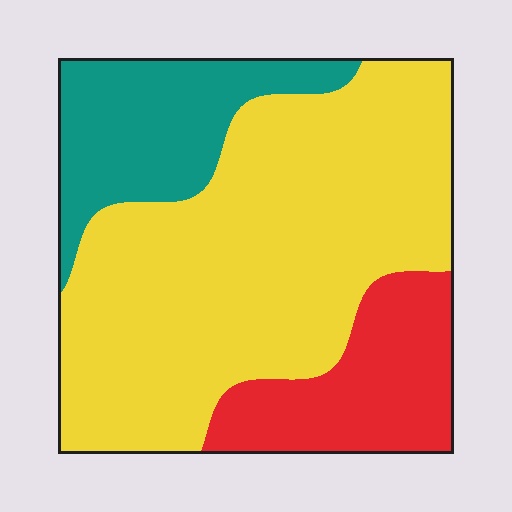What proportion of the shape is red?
Red covers about 20% of the shape.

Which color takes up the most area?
Yellow, at roughly 60%.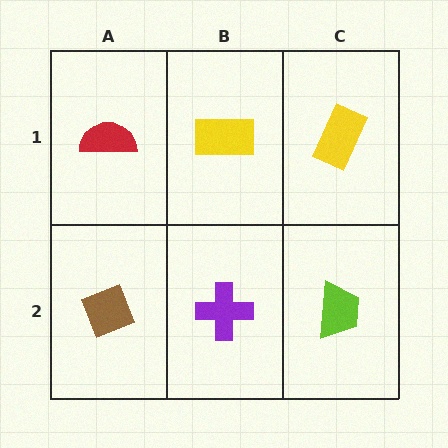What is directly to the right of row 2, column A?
A purple cross.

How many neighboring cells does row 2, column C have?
2.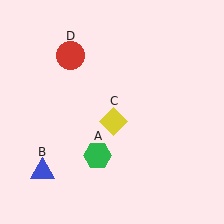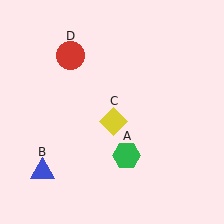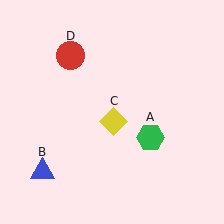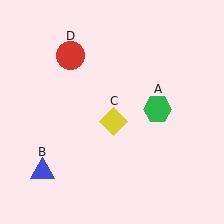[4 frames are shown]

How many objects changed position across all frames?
1 object changed position: green hexagon (object A).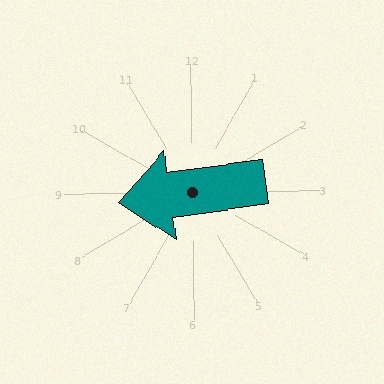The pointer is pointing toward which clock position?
Roughly 9 o'clock.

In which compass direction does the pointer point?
West.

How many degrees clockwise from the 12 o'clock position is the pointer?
Approximately 262 degrees.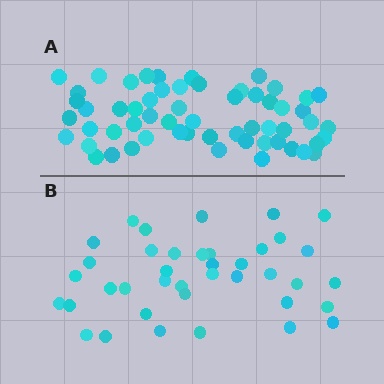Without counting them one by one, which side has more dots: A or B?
Region A (the top region) has more dots.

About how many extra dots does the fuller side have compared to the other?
Region A has approximately 20 more dots than region B.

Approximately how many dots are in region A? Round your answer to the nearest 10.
About 60 dots. (The exact count is 58, which rounds to 60.)